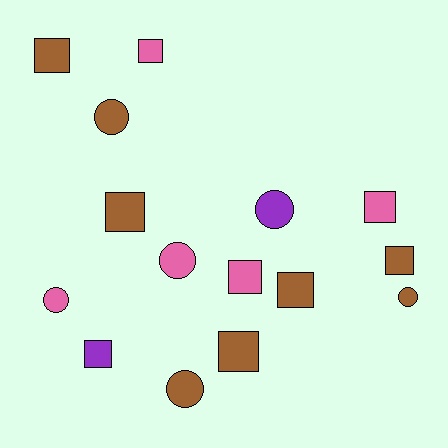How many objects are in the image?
There are 15 objects.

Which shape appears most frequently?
Square, with 9 objects.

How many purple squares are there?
There is 1 purple square.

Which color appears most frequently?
Brown, with 8 objects.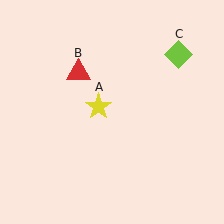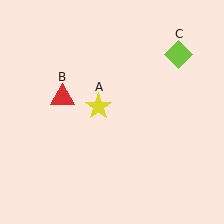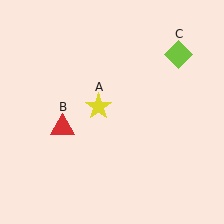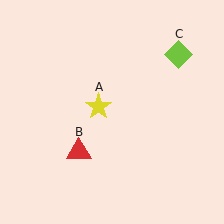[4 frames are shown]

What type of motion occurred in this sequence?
The red triangle (object B) rotated counterclockwise around the center of the scene.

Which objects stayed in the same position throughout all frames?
Yellow star (object A) and lime diamond (object C) remained stationary.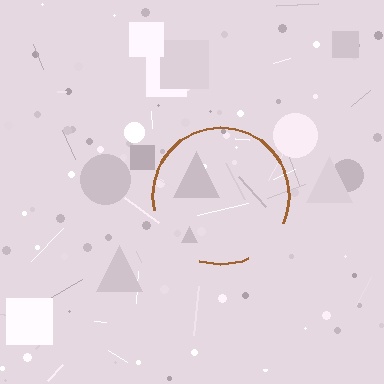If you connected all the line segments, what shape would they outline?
They would outline a circle.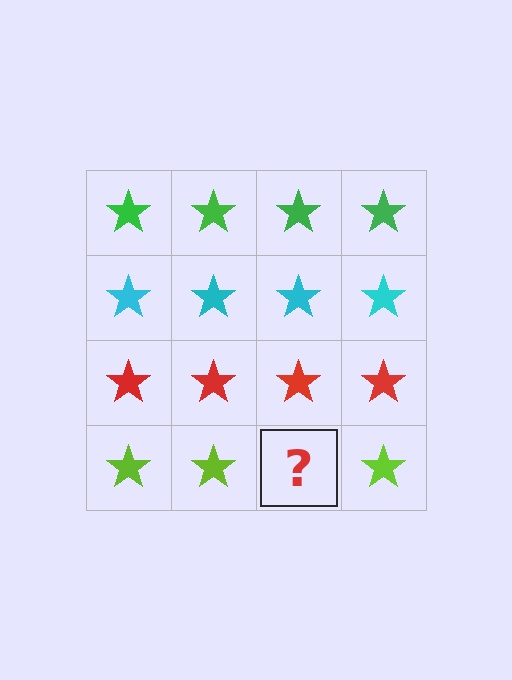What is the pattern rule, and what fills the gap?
The rule is that each row has a consistent color. The gap should be filled with a lime star.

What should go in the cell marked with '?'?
The missing cell should contain a lime star.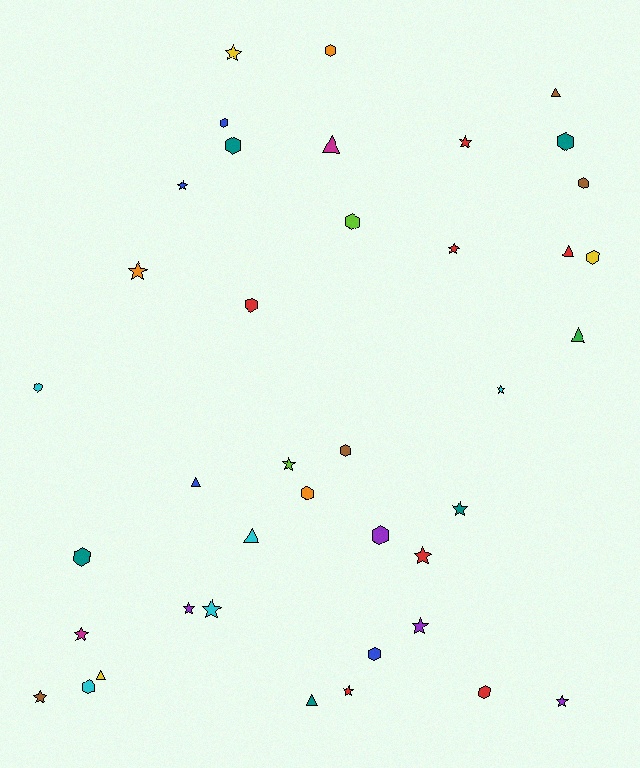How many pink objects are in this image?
There are no pink objects.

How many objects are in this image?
There are 40 objects.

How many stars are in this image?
There are 16 stars.